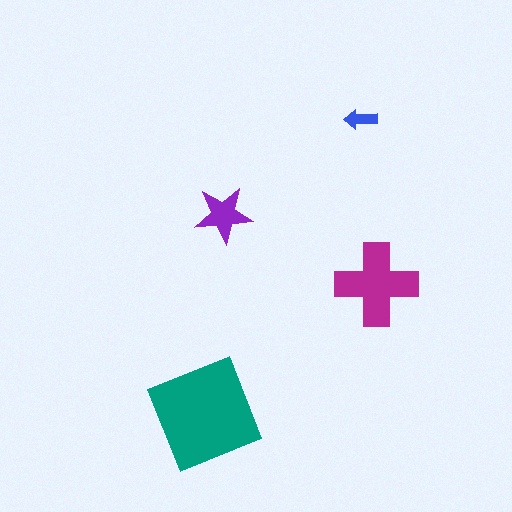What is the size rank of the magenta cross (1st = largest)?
2nd.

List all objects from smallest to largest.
The blue arrow, the purple star, the magenta cross, the teal square.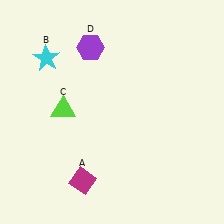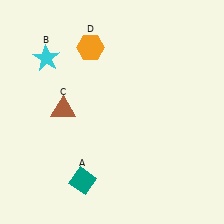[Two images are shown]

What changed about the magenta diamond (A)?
In Image 1, A is magenta. In Image 2, it changed to teal.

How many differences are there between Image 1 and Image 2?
There are 3 differences between the two images.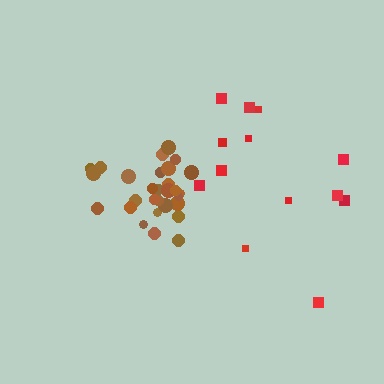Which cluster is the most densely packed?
Brown.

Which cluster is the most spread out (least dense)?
Red.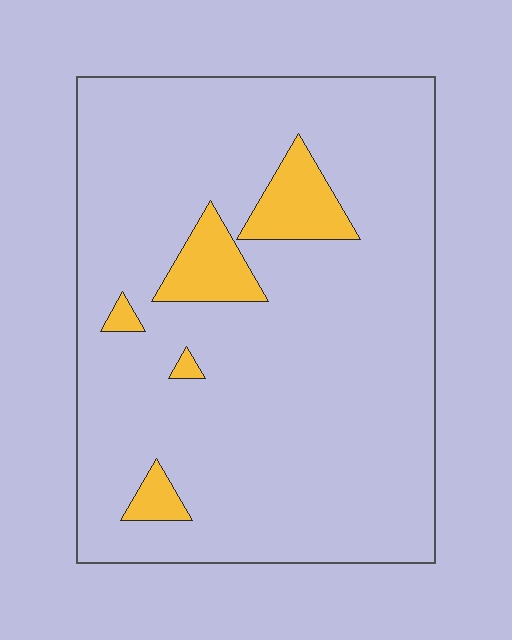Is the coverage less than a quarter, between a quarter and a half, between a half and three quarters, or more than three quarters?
Less than a quarter.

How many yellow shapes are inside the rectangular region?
5.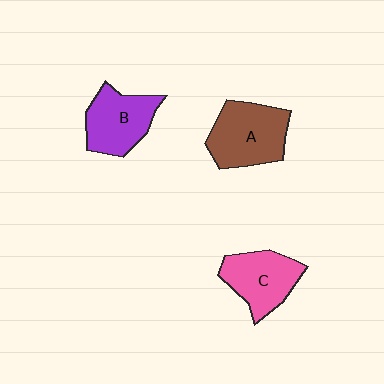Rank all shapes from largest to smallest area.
From largest to smallest: A (brown), B (purple), C (pink).